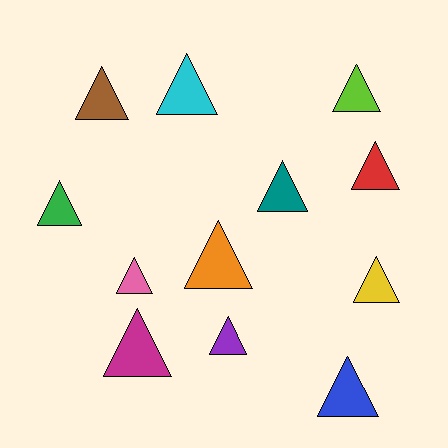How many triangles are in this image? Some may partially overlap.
There are 12 triangles.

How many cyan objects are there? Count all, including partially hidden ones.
There is 1 cyan object.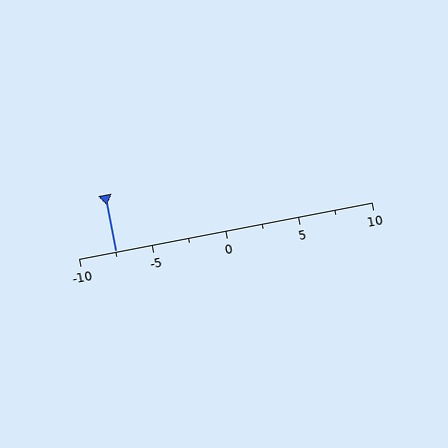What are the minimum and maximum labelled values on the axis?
The axis runs from -10 to 10.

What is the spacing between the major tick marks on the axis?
The major ticks are spaced 5 apart.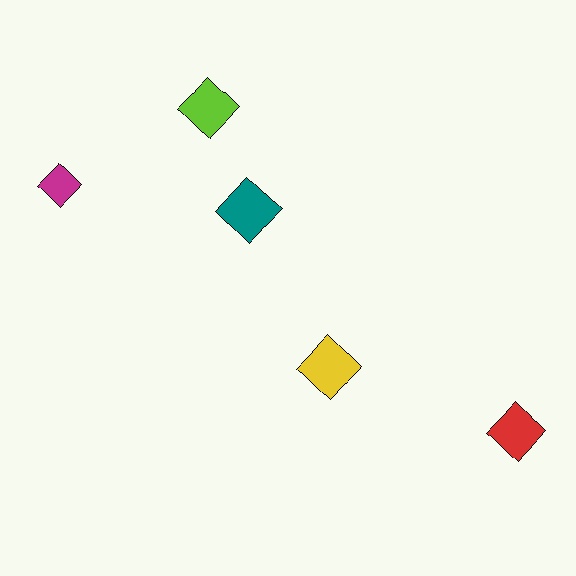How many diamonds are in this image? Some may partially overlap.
There are 5 diamonds.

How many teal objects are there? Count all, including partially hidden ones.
There is 1 teal object.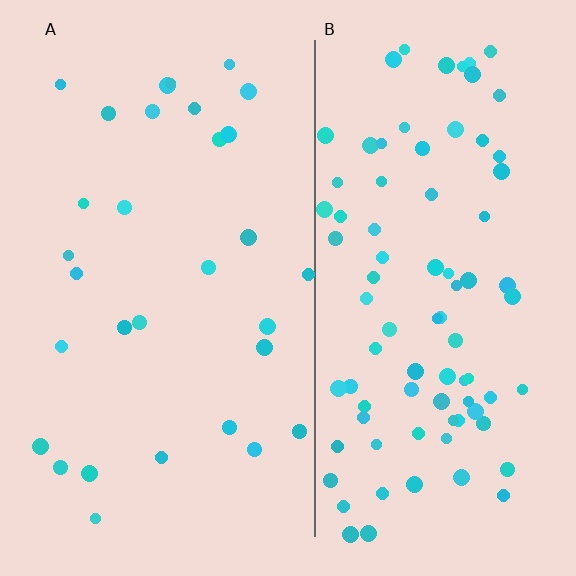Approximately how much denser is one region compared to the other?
Approximately 2.9× — region B over region A.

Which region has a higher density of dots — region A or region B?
B (the right).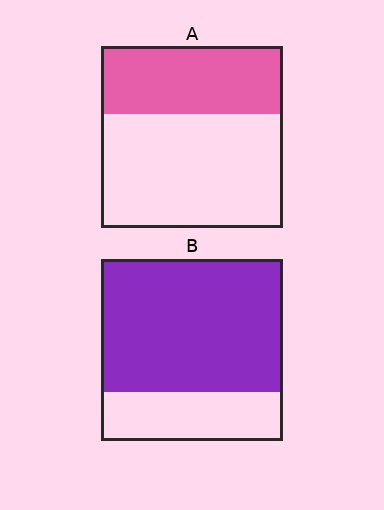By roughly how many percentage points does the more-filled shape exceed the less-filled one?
By roughly 35 percentage points (B over A).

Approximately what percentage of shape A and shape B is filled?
A is approximately 35% and B is approximately 75%.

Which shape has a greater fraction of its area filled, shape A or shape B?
Shape B.